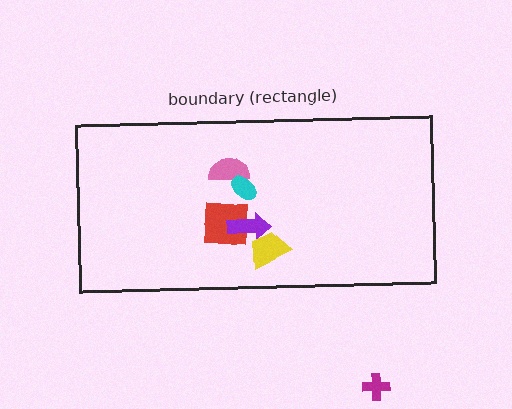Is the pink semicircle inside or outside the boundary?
Inside.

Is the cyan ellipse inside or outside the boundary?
Inside.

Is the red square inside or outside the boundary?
Inside.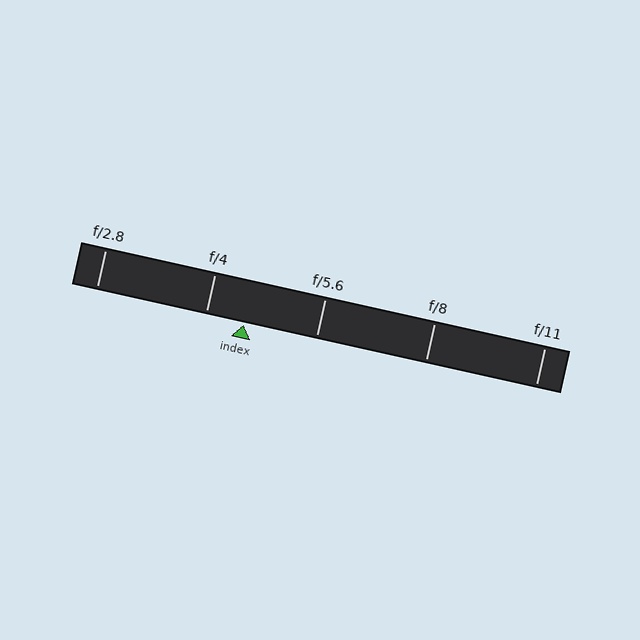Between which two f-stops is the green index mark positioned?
The index mark is between f/4 and f/5.6.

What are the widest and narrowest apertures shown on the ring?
The widest aperture shown is f/2.8 and the narrowest is f/11.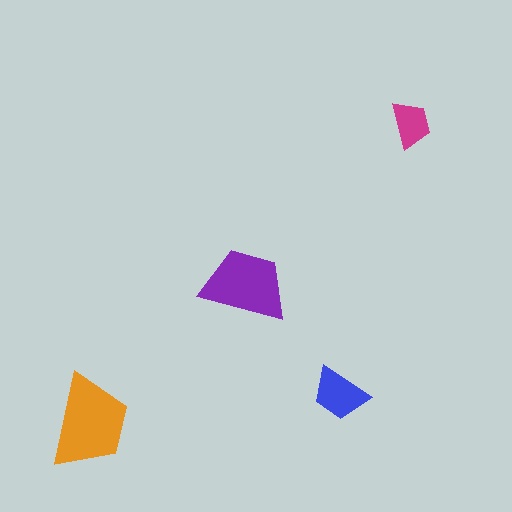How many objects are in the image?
There are 4 objects in the image.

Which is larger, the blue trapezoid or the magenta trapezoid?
The blue one.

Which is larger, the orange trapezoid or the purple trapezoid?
The orange one.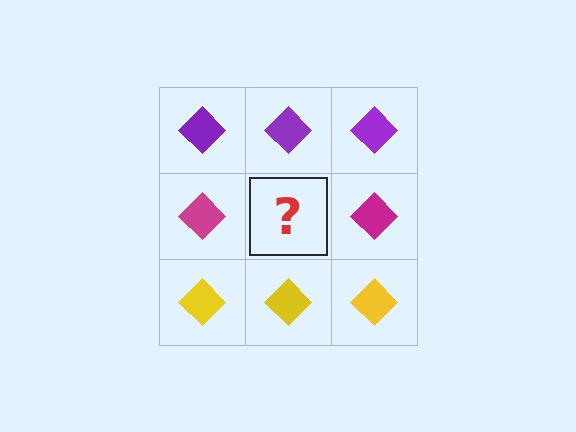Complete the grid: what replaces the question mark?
The question mark should be replaced with a magenta diamond.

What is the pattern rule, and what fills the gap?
The rule is that each row has a consistent color. The gap should be filled with a magenta diamond.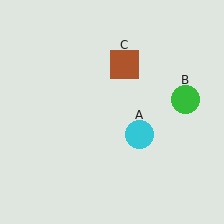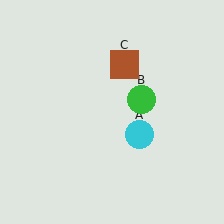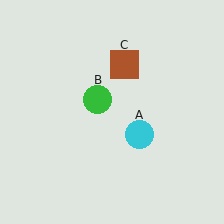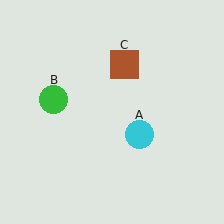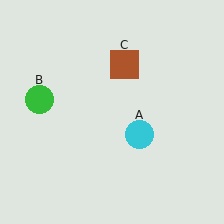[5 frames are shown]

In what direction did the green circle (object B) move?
The green circle (object B) moved left.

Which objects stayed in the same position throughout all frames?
Cyan circle (object A) and brown square (object C) remained stationary.